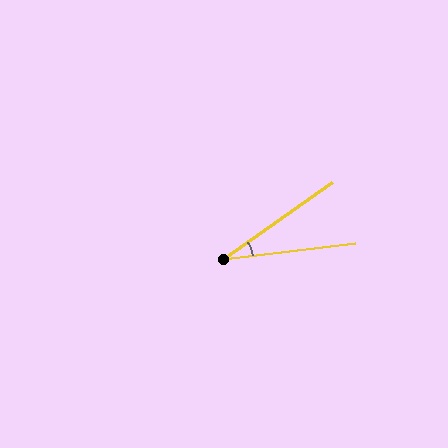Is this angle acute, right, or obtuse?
It is acute.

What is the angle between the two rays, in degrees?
Approximately 28 degrees.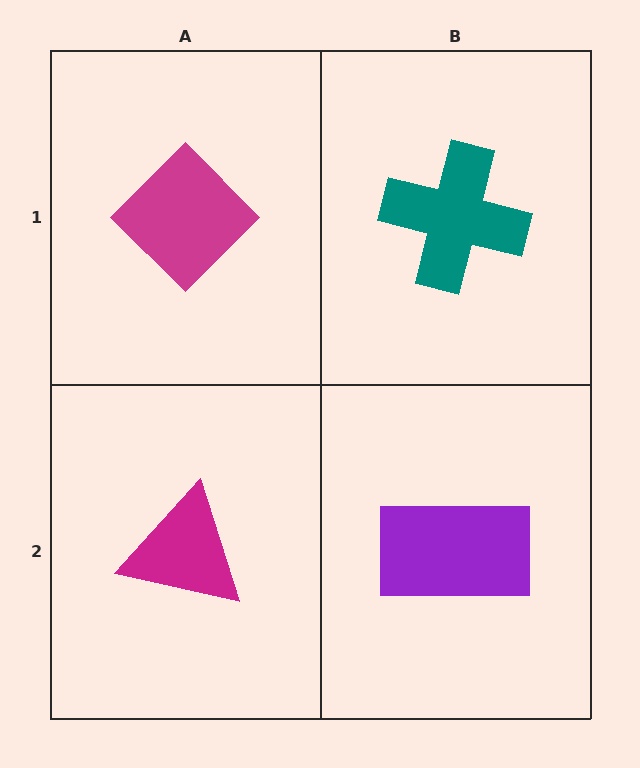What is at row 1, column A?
A magenta diamond.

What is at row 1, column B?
A teal cross.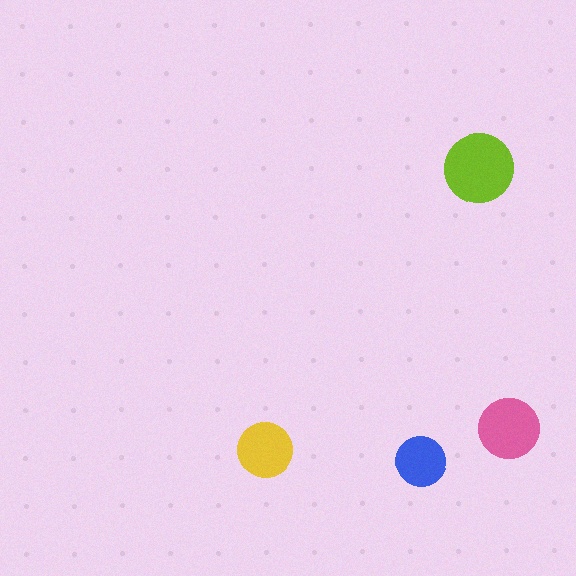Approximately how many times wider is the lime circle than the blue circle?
About 1.5 times wider.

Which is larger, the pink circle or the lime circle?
The lime one.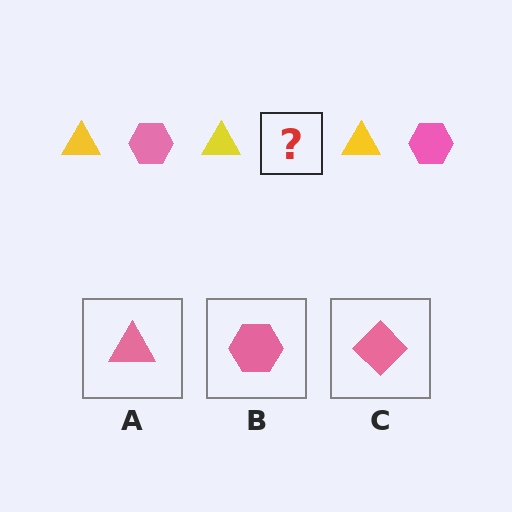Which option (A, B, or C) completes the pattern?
B.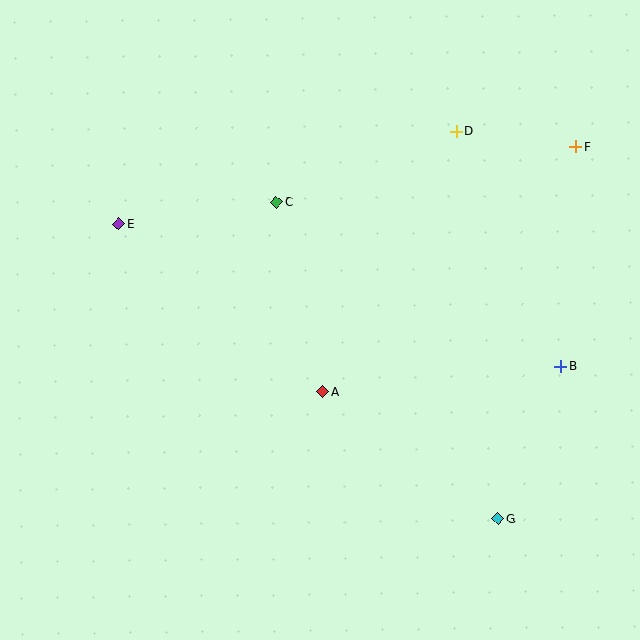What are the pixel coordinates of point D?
Point D is at (456, 131).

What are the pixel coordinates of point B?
Point B is at (561, 366).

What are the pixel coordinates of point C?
Point C is at (276, 202).